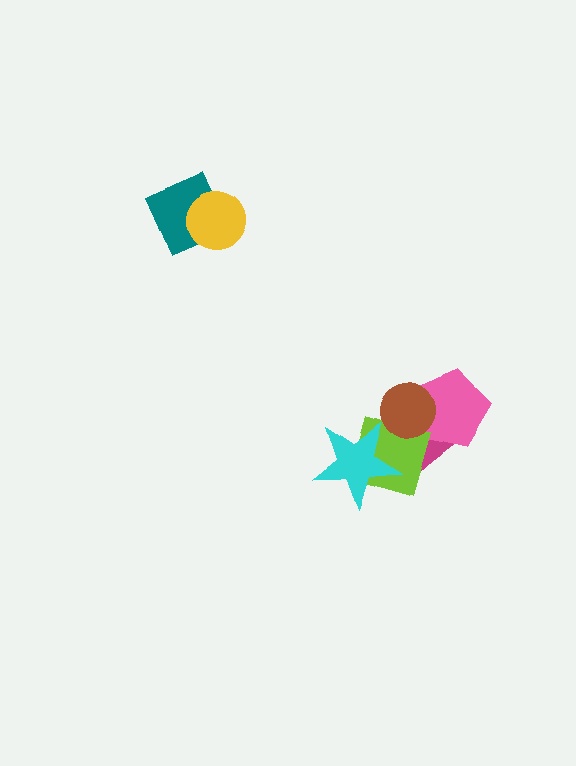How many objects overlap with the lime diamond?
4 objects overlap with the lime diamond.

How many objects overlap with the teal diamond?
1 object overlaps with the teal diamond.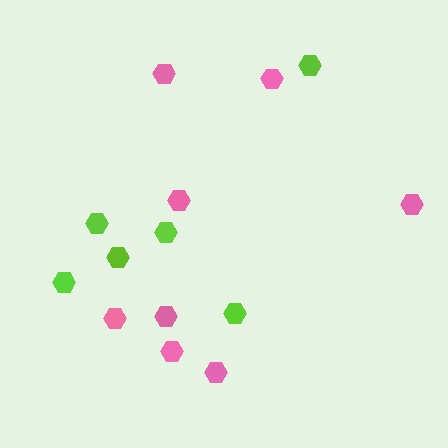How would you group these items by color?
There are 2 groups: one group of pink hexagons (8) and one group of lime hexagons (6).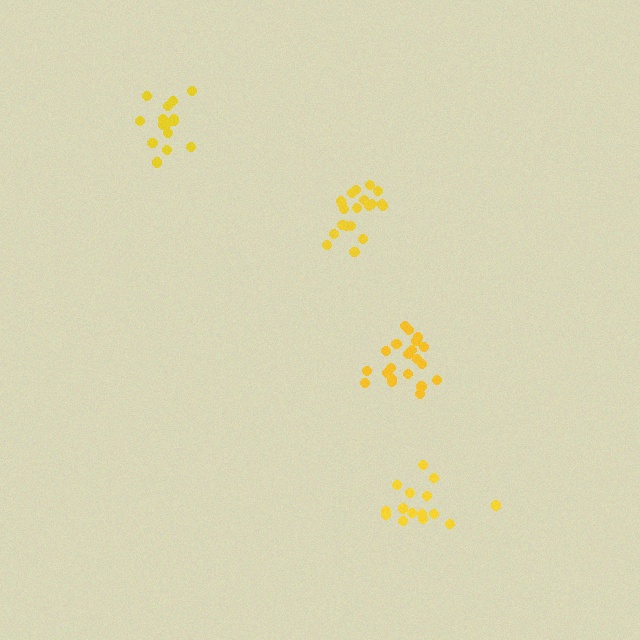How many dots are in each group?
Group 1: 21 dots, Group 2: 15 dots, Group 3: 20 dots, Group 4: 15 dots (71 total).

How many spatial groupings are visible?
There are 4 spatial groupings.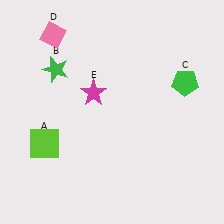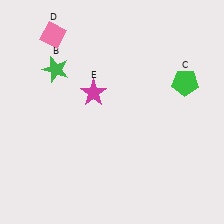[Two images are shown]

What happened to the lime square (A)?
The lime square (A) was removed in Image 2. It was in the bottom-left area of Image 1.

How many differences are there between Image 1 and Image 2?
There is 1 difference between the two images.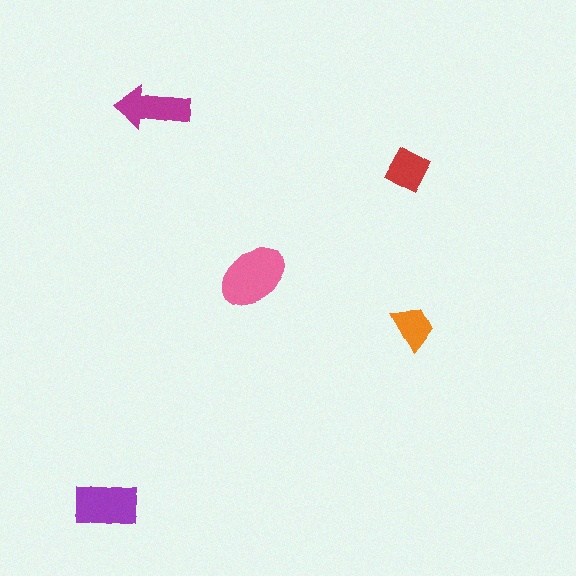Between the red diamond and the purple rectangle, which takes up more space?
The purple rectangle.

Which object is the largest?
The pink ellipse.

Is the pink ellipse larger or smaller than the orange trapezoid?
Larger.